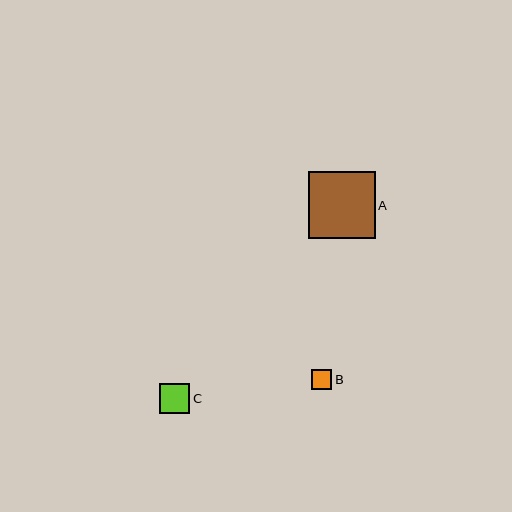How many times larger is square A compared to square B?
Square A is approximately 3.3 times the size of square B.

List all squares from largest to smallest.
From largest to smallest: A, C, B.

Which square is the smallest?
Square B is the smallest with a size of approximately 20 pixels.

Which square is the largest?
Square A is the largest with a size of approximately 67 pixels.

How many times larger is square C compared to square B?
Square C is approximately 1.5 times the size of square B.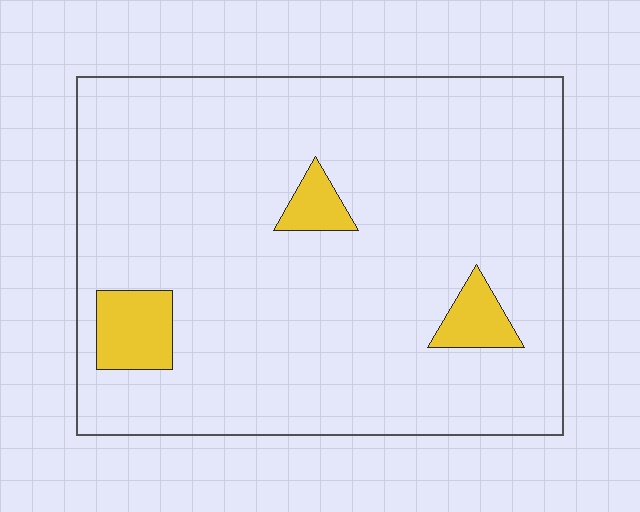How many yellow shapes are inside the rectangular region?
3.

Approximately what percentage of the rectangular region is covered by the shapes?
Approximately 10%.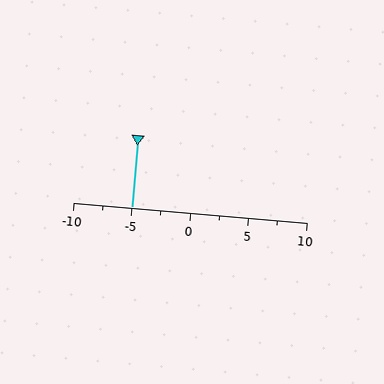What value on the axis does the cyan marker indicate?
The marker indicates approximately -5.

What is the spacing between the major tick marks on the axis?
The major ticks are spaced 5 apart.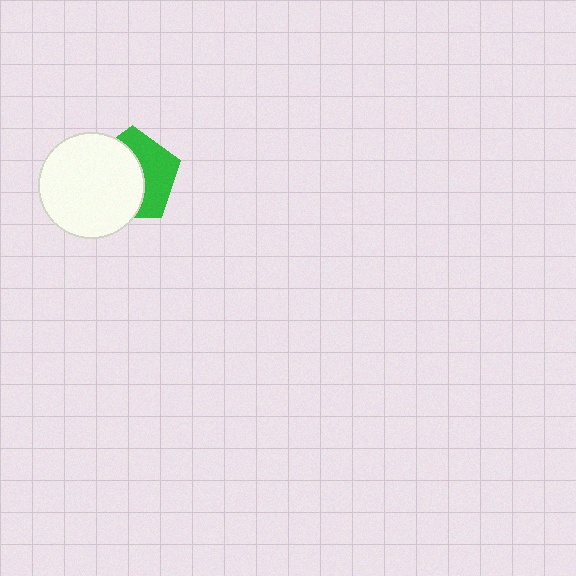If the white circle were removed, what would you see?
You would see the complete green pentagon.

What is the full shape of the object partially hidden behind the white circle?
The partially hidden object is a green pentagon.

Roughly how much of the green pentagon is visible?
A small part of it is visible (roughly 43%).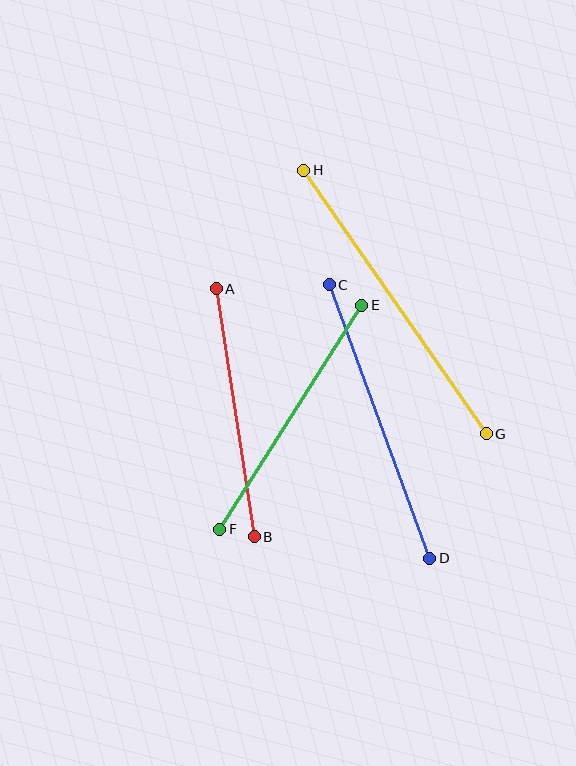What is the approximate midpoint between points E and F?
The midpoint is at approximately (291, 417) pixels.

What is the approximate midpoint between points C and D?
The midpoint is at approximately (379, 422) pixels.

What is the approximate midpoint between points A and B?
The midpoint is at approximately (235, 413) pixels.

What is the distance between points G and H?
The distance is approximately 320 pixels.